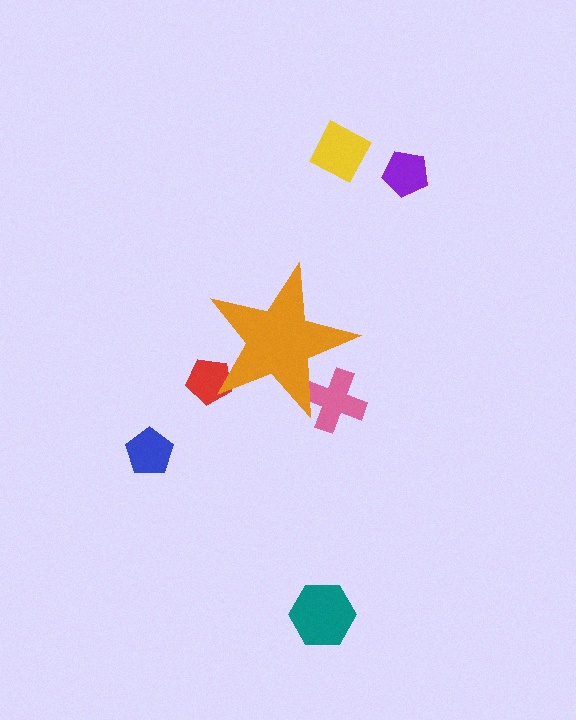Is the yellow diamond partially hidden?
No, the yellow diamond is fully visible.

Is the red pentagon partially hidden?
Yes, the red pentagon is partially hidden behind the orange star.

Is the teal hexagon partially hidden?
No, the teal hexagon is fully visible.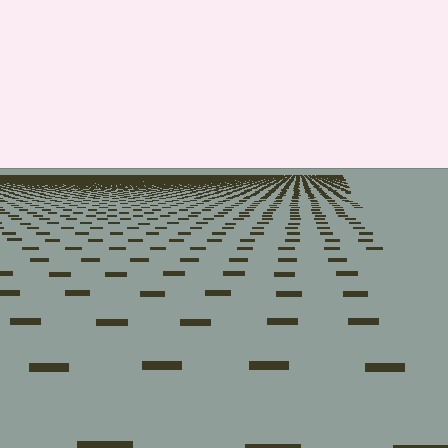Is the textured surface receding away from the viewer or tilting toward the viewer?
The surface is receding away from the viewer. Texture elements get smaller and denser toward the top.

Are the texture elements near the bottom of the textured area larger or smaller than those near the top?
Larger. Near the bottom, elements are closer to the viewer and appear at a bigger on-screen size.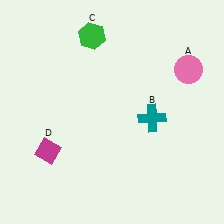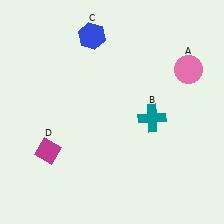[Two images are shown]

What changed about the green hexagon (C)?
In Image 1, C is green. In Image 2, it changed to blue.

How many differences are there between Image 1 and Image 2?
There is 1 difference between the two images.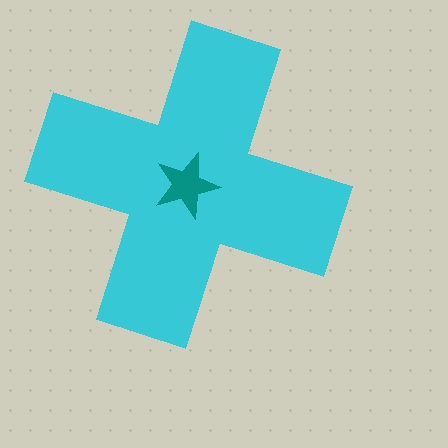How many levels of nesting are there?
2.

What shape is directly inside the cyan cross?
The teal star.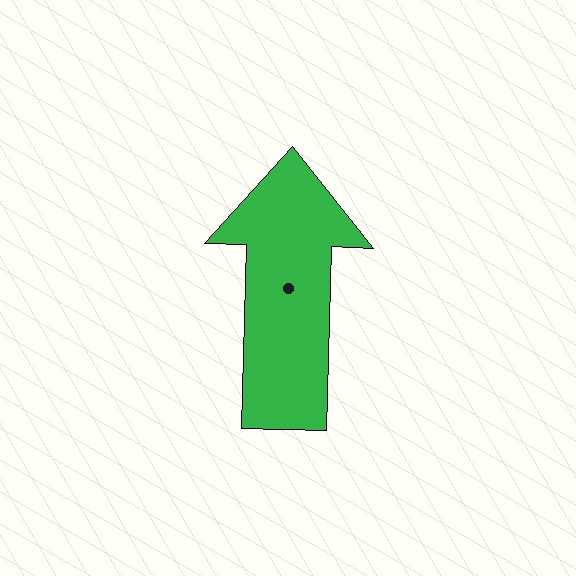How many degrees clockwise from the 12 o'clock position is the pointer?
Approximately 2 degrees.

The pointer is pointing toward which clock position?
Roughly 12 o'clock.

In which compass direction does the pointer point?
North.